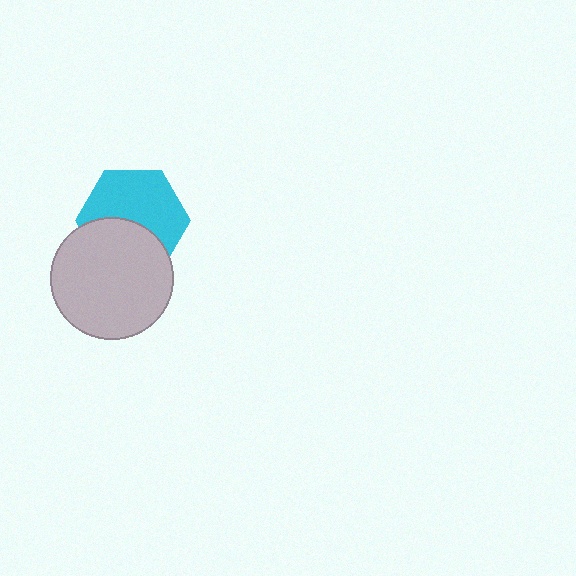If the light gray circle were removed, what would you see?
You would see the complete cyan hexagon.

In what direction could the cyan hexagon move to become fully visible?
The cyan hexagon could move up. That would shift it out from behind the light gray circle entirely.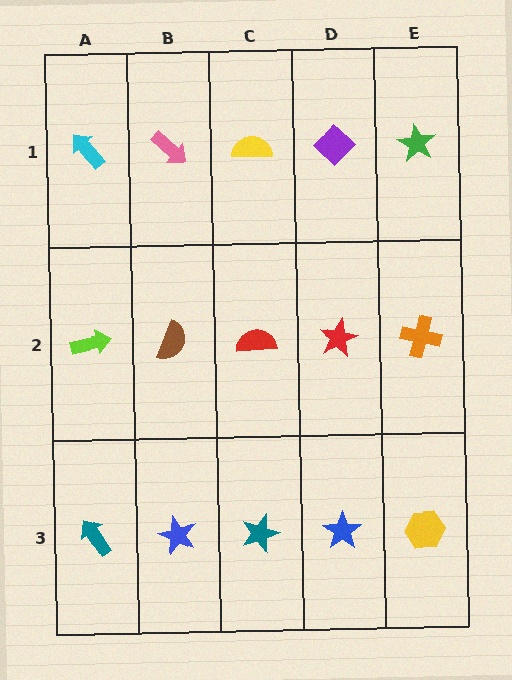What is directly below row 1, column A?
A lime arrow.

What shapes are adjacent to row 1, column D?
A red star (row 2, column D), a yellow semicircle (row 1, column C), a green star (row 1, column E).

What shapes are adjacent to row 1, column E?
An orange cross (row 2, column E), a purple diamond (row 1, column D).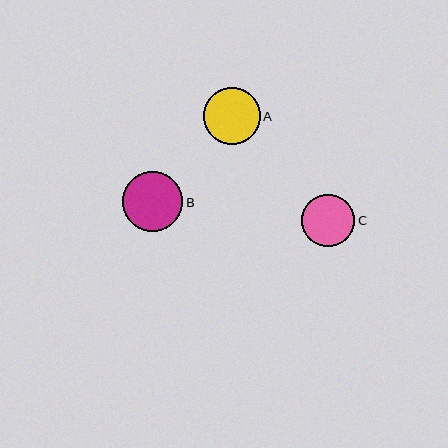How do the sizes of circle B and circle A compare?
Circle B and circle A are approximately the same size.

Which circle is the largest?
Circle B is the largest with a size of approximately 60 pixels.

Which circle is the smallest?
Circle C is the smallest with a size of approximately 53 pixels.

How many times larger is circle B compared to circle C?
Circle B is approximately 1.1 times the size of circle C.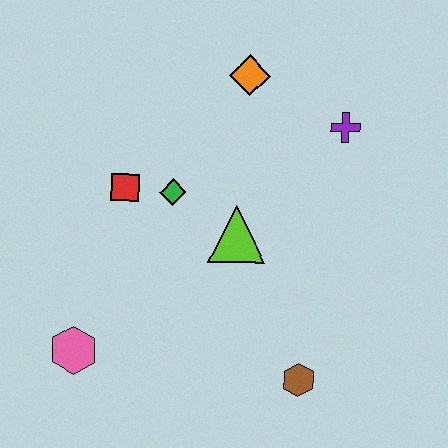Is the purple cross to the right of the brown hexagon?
Yes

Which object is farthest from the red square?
The brown hexagon is farthest from the red square.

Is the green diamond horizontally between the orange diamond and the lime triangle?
No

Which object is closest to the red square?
The green diamond is closest to the red square.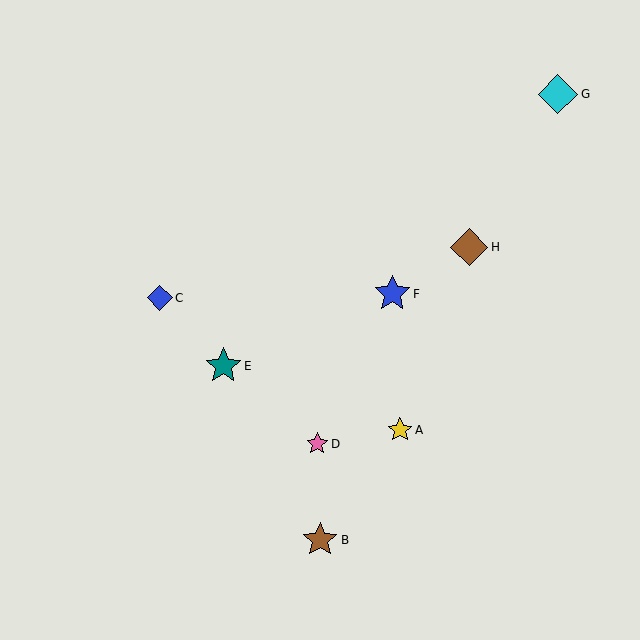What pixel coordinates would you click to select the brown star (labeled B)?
Click at (320, 540) to select the brown star B.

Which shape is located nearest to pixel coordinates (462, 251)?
The brown diamond (labeled H) at (469, 247) is nearest to that location.